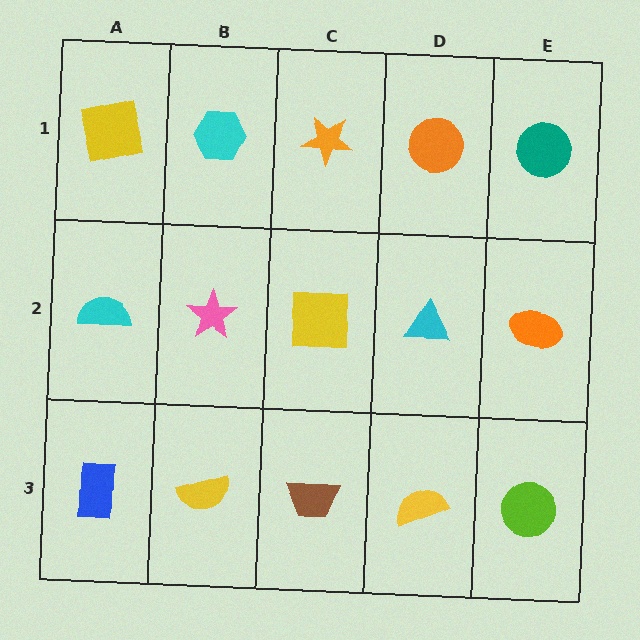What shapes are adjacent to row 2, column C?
An orange star (row 1, column C), a brown trapezoid (row 3, column C), a pink star (row 2, column B), a cyan triangle (row 2, column D).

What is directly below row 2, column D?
A yellow semicircle.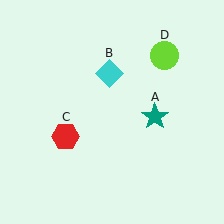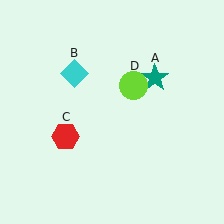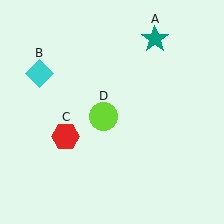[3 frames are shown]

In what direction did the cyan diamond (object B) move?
The cyan diamond (object B) moved left.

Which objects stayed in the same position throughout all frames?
Red hexagon (object C) remained stationary.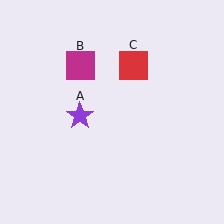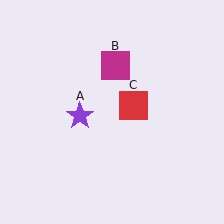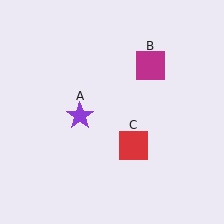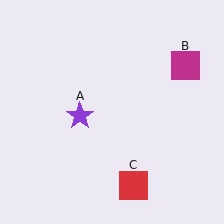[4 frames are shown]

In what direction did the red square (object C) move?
The red square (object C) moved down.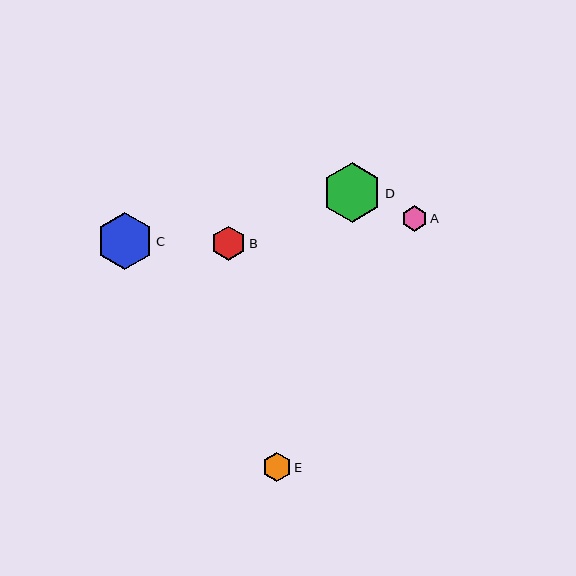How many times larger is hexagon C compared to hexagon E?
Hexagon C is approximately 2.0 times the size of hexagon E.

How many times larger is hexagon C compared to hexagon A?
Hexagon C is approximately 2.2 times the size of hexagon A.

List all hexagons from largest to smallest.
From largest to smallest: D, C, B, E, A.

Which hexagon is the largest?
Hexagon D is the largest with a size of approximately 60 pixels.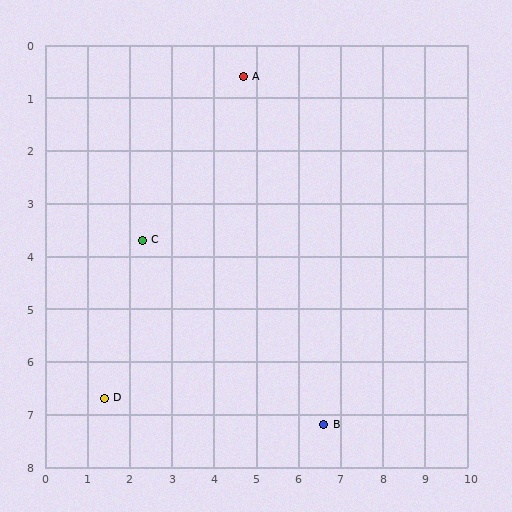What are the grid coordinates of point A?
Point A is at approximately (4.7, 0.6).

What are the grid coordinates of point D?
Point D is at approximately (1.4, 6.7).